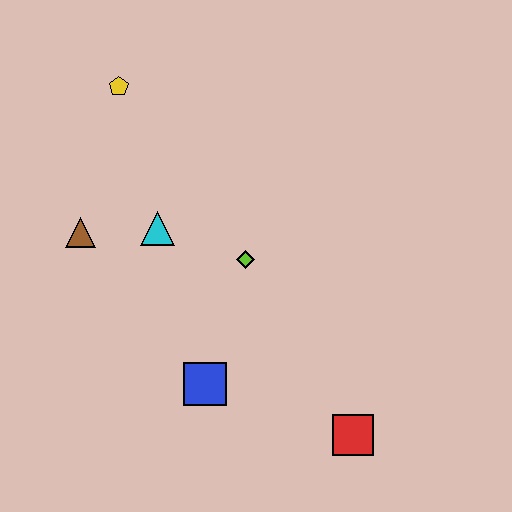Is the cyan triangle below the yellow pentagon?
Yes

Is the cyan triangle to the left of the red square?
Yes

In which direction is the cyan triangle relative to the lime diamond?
The cyan triangle is to the left of the lime diamond.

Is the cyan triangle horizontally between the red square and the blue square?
No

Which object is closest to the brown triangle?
The cyan triangle is closest to the brown triangle.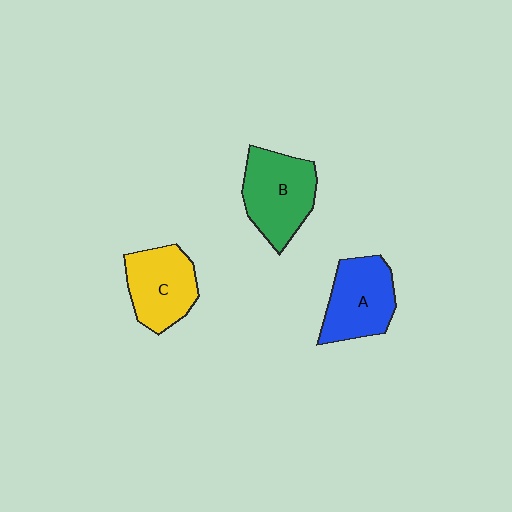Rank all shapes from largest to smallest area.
From largest to smallest: B (green), A (blue), C (yellow).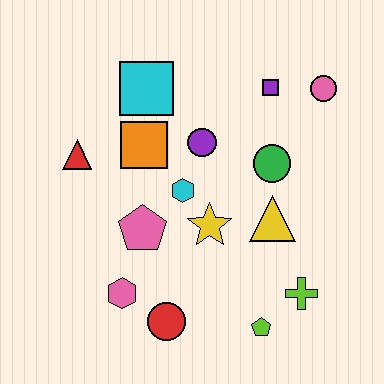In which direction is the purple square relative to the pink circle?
The purple square is to the left of the pink circle.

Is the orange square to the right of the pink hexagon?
Yes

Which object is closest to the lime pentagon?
The lime cross is closest to the lime pentagon.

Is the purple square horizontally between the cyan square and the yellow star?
No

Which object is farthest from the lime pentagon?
The cyan square is farthest from the lime pentagon.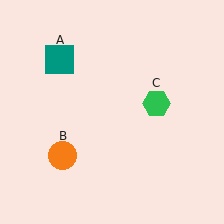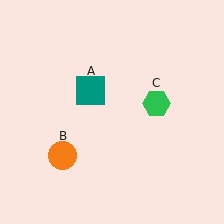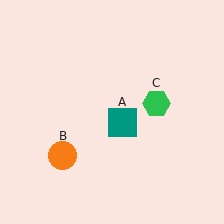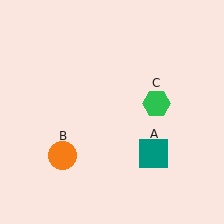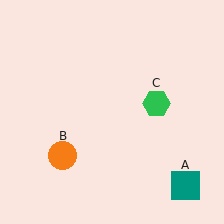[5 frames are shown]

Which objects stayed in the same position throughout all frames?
Orange circle (object B) and green hexagon (object C) remained stationary.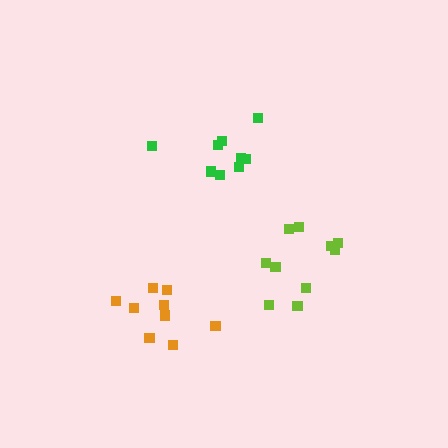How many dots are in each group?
Group 1: 10 dots, Group 2: 9 dots, Group 3: 9 dots (28 total).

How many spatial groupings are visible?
There are 3 spatial groupings.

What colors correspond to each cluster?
The clusters are colored: lime, green, orange.